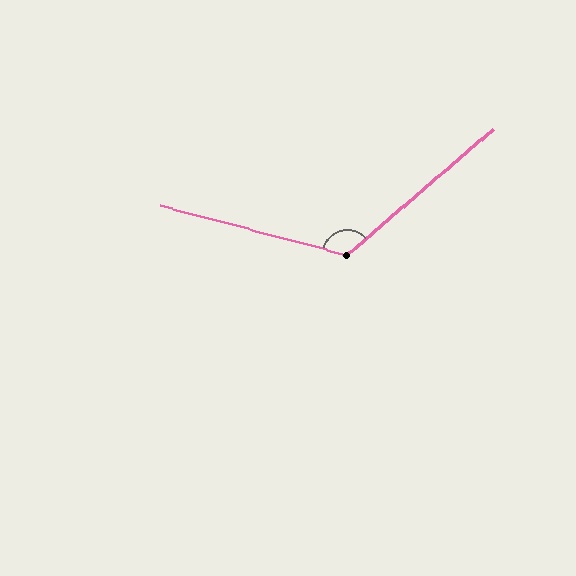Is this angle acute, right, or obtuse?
It is obtuse.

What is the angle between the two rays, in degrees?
Approximately 125 degrees.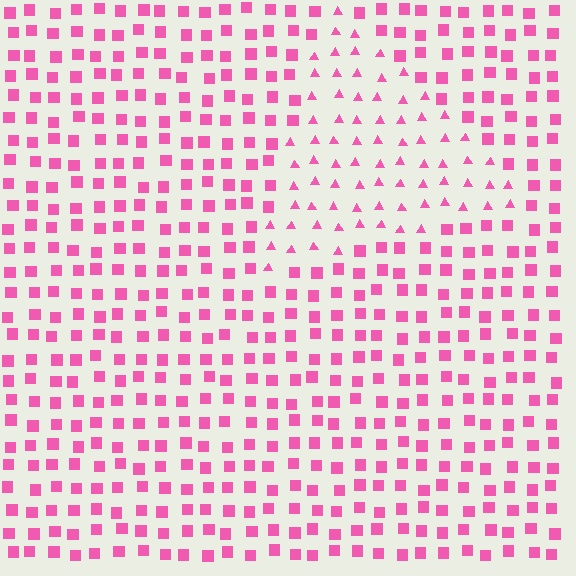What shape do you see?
I see a triangle.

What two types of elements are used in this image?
The image uses triangles inside the triangle region and squares outside it.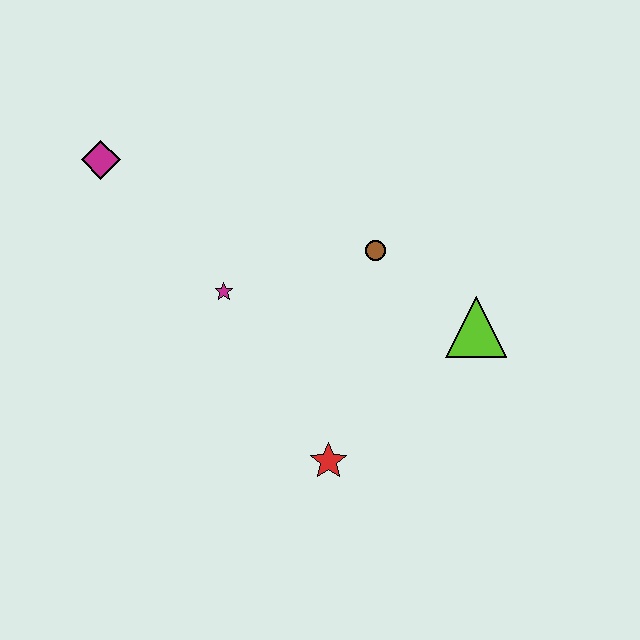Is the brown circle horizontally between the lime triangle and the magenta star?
Yes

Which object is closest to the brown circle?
The lime triangle is closest to the brown circle.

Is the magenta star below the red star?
No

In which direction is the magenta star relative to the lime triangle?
The magenta star is to the left of the lime triangle.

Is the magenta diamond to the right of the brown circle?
No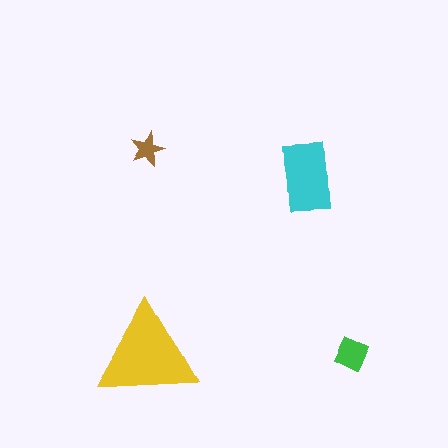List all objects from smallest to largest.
The brown star, the green diamond, the cyan rectangle, the yellow triangle.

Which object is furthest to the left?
The yellow triangle is leftmost.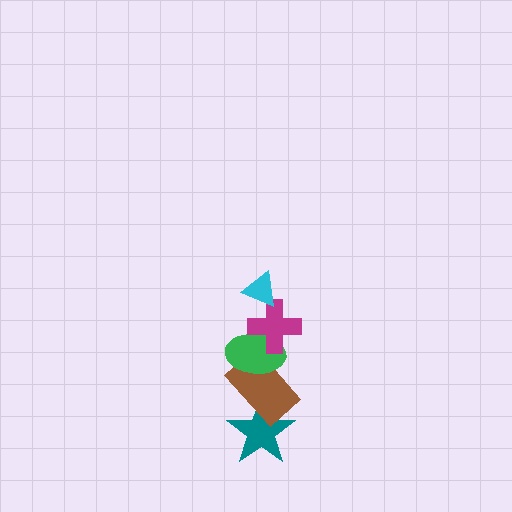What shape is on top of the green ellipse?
The magenta cross is on top of the green ellipse.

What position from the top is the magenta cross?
The magenta cross is 2nd from the top.